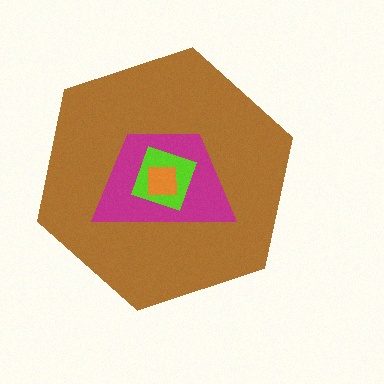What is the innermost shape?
The orange square.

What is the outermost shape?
The brown hexagon.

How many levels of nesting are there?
4.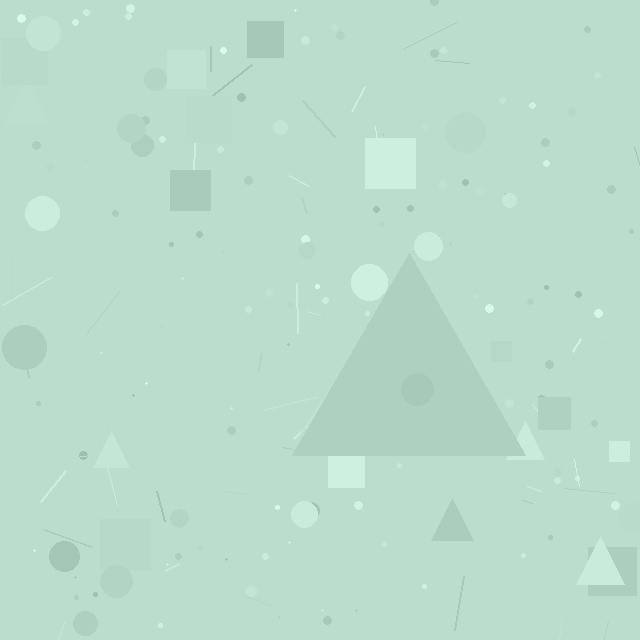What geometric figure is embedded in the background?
A triangle is embedded in the background.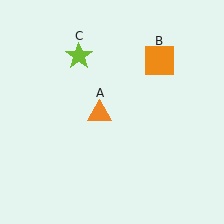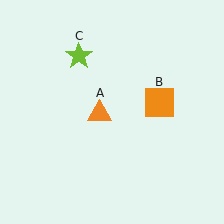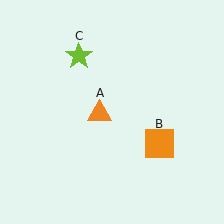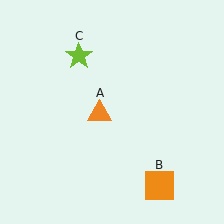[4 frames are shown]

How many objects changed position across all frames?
1 object changed position: orange square (object B).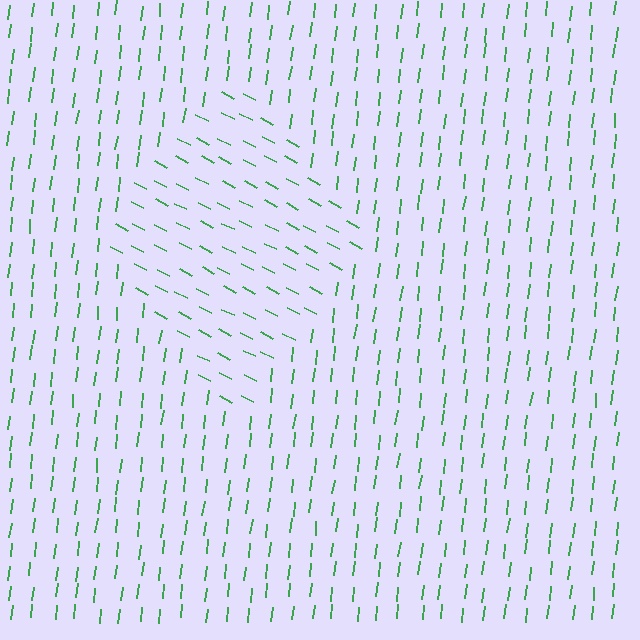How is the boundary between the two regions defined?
The boundary is defined purely by a change in line orientation (approximately 69 degrees difference). All lines are the same color and thickness.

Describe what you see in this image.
The image is filled with small green line segments. A diamond region in the image has lines oriented differently from the surrounding lines, creating a visible texture boundary.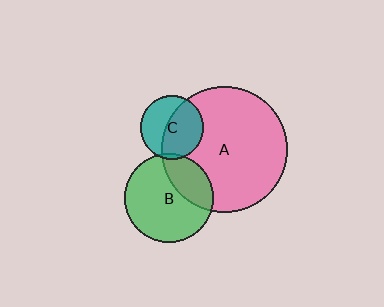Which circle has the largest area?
Circle A (pink).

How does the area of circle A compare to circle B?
Approximately 2.0 times.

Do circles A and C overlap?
Yes.